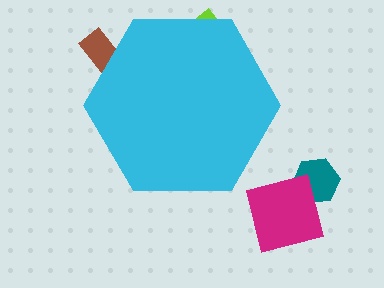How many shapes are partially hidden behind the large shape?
2 shapes are partially hidden.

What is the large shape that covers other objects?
A cyan hexagon.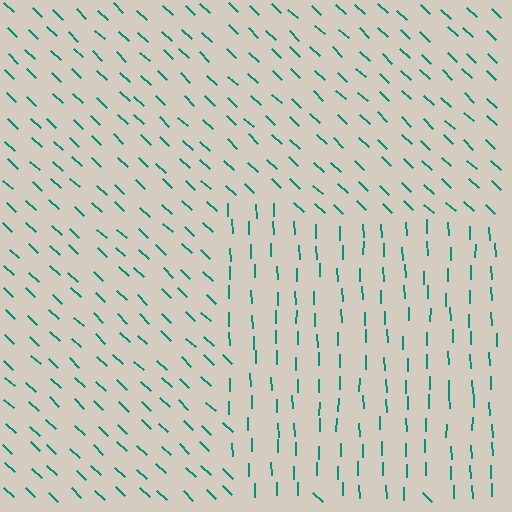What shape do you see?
I see a rectangle.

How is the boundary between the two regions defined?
The boundary is defined purely by a change in line orientation (approximately 45 degrees difference). All lines are the same color and thickness.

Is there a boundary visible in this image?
Yes, there is a texture boundary formed by a change in line orientation.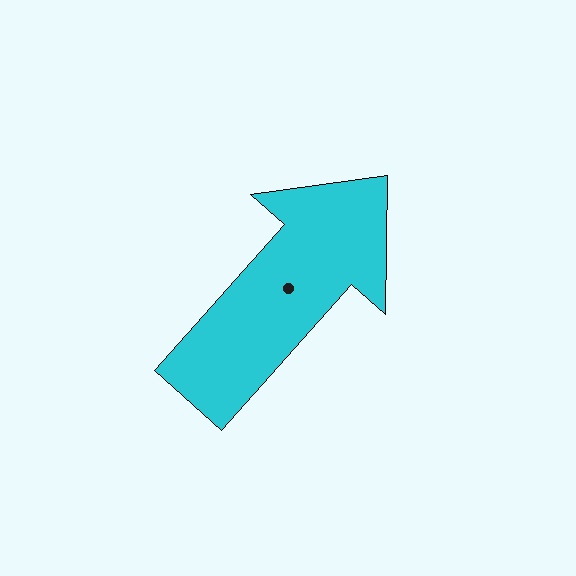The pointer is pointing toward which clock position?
Roughly 1 o'clock.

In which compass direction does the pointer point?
Northeast.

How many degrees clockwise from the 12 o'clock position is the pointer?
Approximately 42 degrees.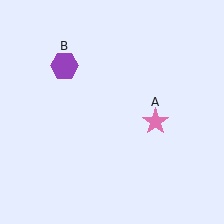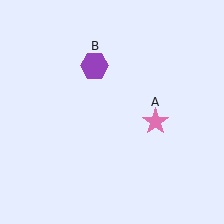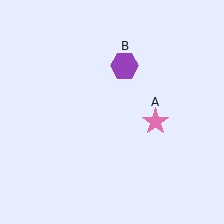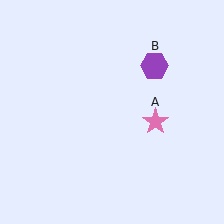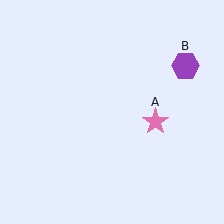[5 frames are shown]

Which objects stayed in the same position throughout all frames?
Pink star (object A) remained stationary.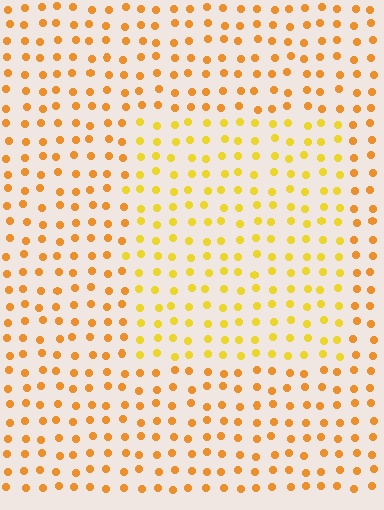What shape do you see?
I see a rectangle.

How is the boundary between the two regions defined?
The boundary is defined purely by a slight shift in hue (about 22 degrees). Spacing, size, and orientation are identical on both sides.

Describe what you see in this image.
The image is filled with small orange elements in a uniform arrangement. A rectangle-shaped region is visible where the elements are tinted to a slightly different hue, forming a subtle color boundary.